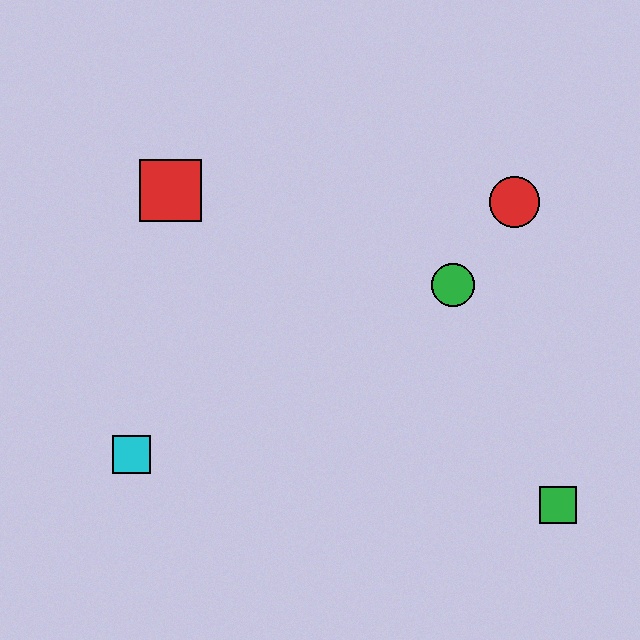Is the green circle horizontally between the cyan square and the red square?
No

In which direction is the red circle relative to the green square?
The red circle is above the green square.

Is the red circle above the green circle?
Yes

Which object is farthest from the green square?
The red square is farthest from the green square.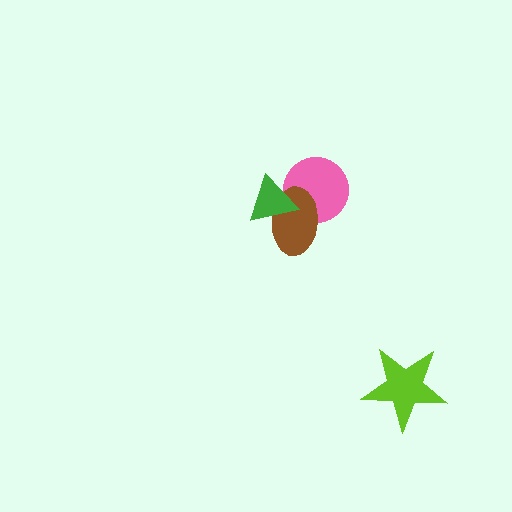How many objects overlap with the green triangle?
2 objects overlap with the green triangle.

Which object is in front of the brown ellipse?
The green triangle is in front of the brown ellipse.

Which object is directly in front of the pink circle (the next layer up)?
The brown ellipse is directly in front of the pink circle.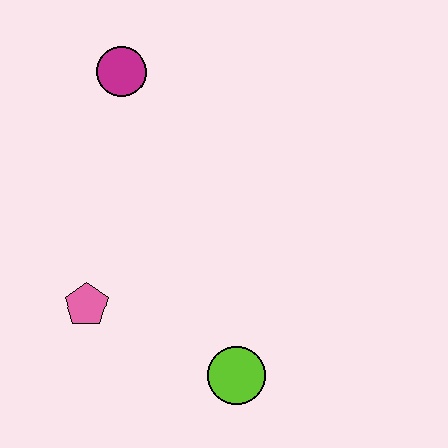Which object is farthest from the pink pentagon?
The magenta circle is farthest from the pink pentagon.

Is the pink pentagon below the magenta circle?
Yes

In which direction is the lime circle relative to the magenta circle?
The lime circle is below the magenta circle.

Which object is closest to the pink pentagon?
The lime circle is closest to the pink pentagon.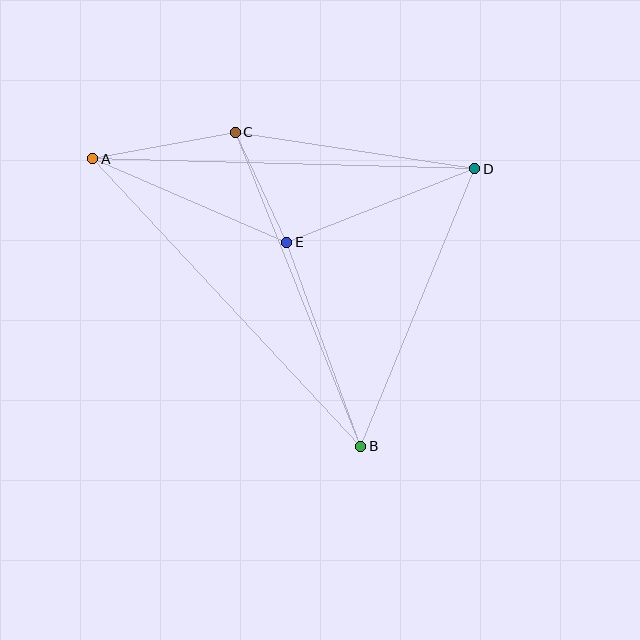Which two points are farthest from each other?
Points A and B are farthest from each other.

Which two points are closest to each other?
Points C and E are closest to each other.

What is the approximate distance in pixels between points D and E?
The distance between D and E is approximately 202 pixels.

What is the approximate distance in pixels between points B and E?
The distance between B and E is approximately 217 pixels.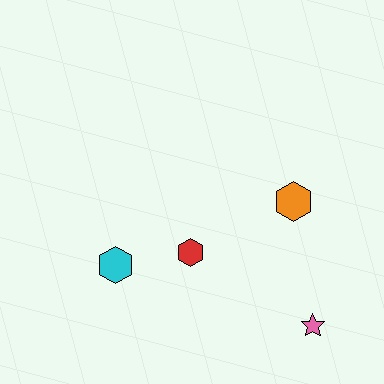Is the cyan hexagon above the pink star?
Yes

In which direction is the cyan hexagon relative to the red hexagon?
The cyan hexagon is to the left of the red hexagon.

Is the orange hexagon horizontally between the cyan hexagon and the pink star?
Yes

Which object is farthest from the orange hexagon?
The cyan hexagon is farthest from the orange hexagon.